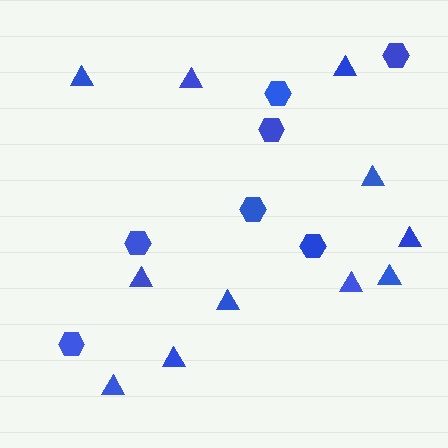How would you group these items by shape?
There are 2 groups: one group of triangles (11) and one group of hexagons (7).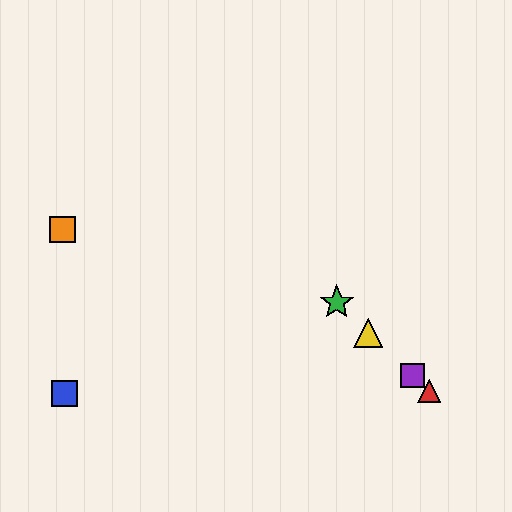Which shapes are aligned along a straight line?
The red triangle, the green star, the yellow triangle, the purple square are aligned along a straight line.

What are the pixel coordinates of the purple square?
The purple square is at (412, 375).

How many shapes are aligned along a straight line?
4 shapes (the red triangle, the green star, the yellow triangle, the purple square) are aligned along a straight line.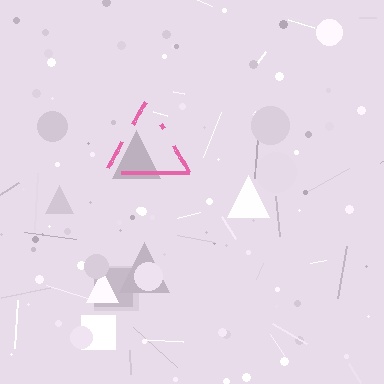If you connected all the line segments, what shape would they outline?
They would outline a triangle.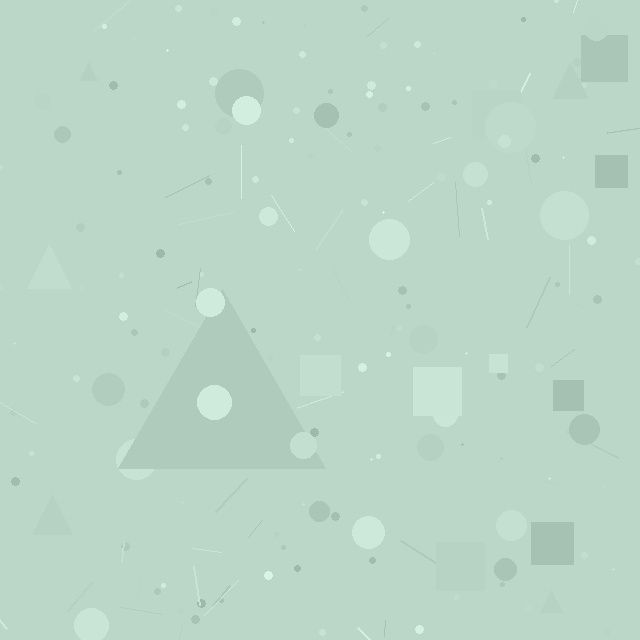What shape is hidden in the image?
A triangle is hidden in the image.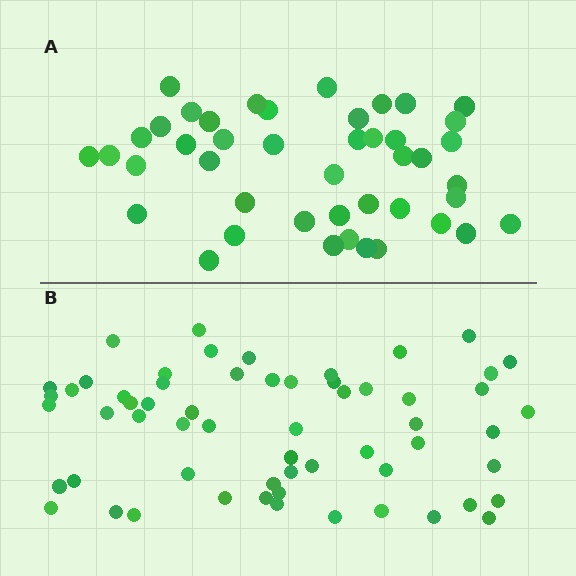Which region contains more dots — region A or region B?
Region B (the bottom region) has more dots.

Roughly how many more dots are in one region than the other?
Region B has approximately 15 more dots than region A.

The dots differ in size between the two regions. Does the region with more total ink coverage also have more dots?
No. Region A has more total ink coverage because its dots are larger, but region B actually contains more individual dots. Total area can be misleading — the number of items is what matters here.